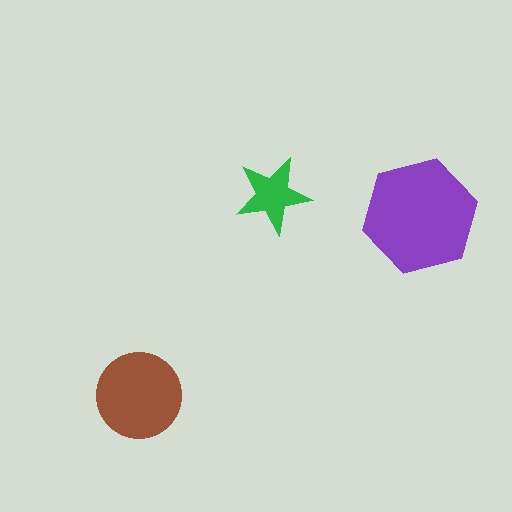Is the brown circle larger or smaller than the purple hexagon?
Smaller.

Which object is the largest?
The purple hexagon.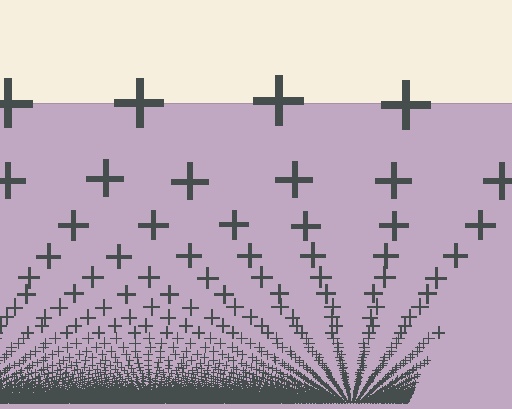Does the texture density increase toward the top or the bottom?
Density increases toward the bottom.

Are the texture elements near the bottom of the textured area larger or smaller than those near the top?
Smaller. The gradient is inverted — elements near the bottom are smaller and denser.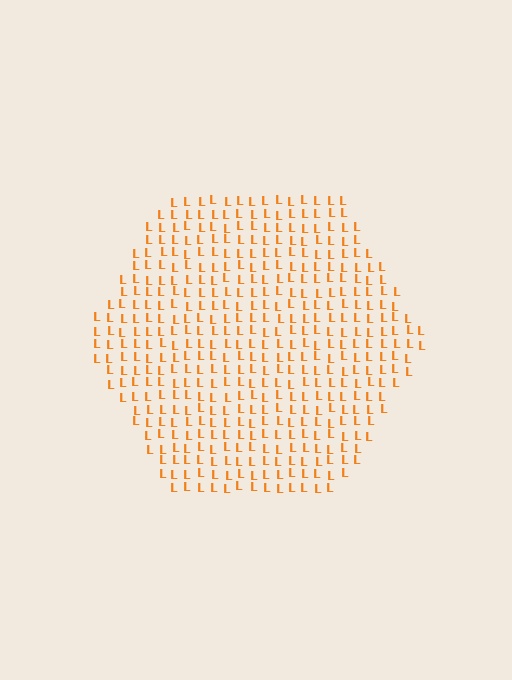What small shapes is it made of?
It is made of small letter L's.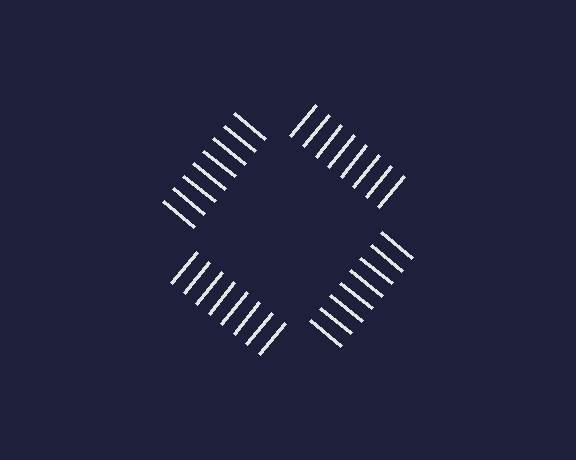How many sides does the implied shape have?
4 sides — the line-ends trace a square.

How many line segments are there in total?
32 — 8 along each of the 4 edges.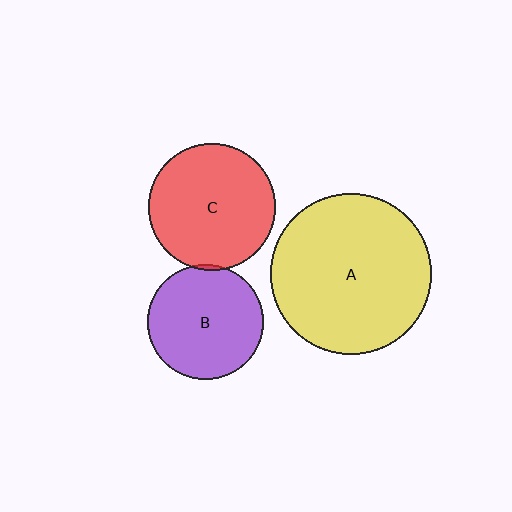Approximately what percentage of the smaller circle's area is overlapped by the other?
Approximately 5%.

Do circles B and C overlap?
Yes.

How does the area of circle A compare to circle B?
Approximately 1.9 times.